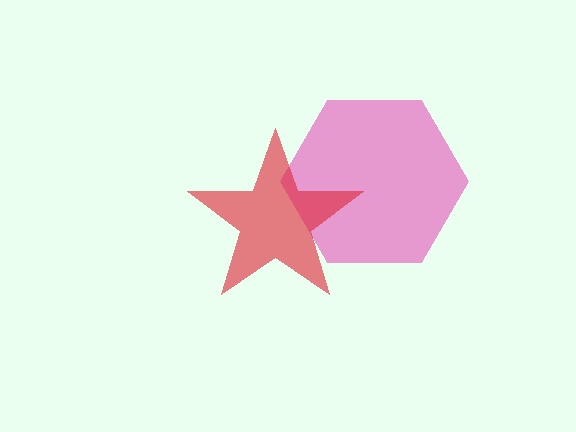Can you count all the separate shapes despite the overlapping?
Yes, there are 2 separate shapes.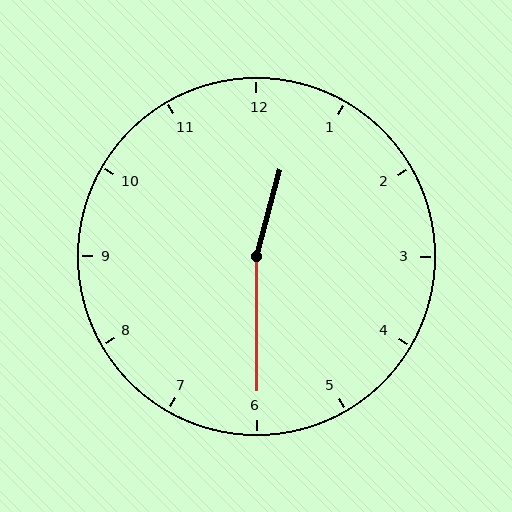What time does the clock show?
12:30.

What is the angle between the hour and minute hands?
Approximately 165 degrees.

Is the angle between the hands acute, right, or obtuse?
It is obtuse.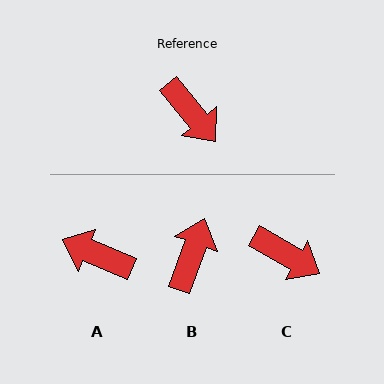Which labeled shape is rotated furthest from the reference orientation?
A, about 152 degrees away.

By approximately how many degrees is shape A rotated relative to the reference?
Approximately 152 degrees clockwise.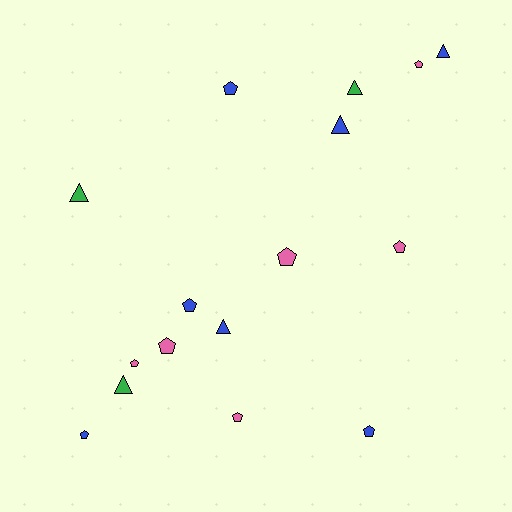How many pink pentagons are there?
There are 6 pink pentagons.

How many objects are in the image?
There are 16 objects.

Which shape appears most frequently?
Pentagon, with 10 objects.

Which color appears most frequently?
Blue, with 7 objects.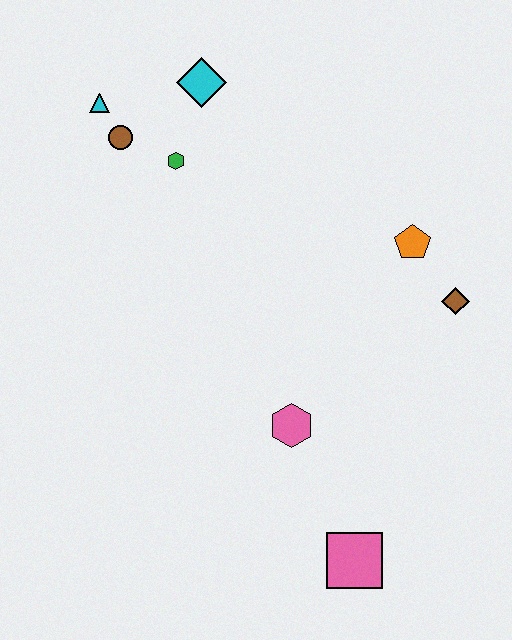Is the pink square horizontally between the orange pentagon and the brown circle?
Yes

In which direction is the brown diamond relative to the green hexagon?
The brown diamond is to the right of the green hexagon.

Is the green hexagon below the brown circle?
Yes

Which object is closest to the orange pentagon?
The brown diamond is closest to the orange pentagon.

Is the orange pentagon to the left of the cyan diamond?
No